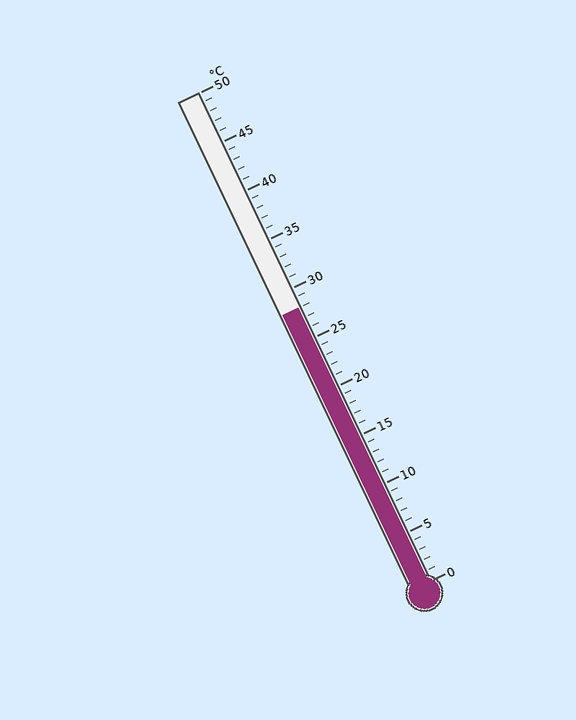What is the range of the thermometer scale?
The thermometer scale ranges from 0°C to 50°C.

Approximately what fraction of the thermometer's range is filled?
The thermometer is filled to approximately 55% of its range.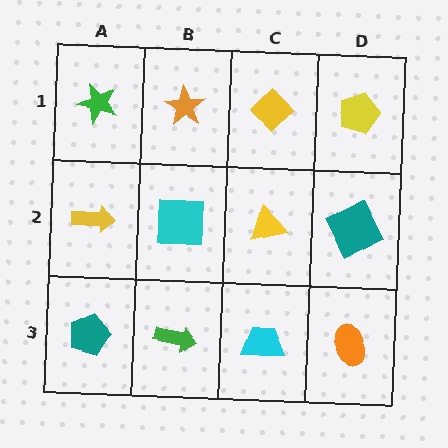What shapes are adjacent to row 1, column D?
A teal square (row 2, column D), a yellow diamond (row 1, column C).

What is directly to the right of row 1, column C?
A yellow pentagon.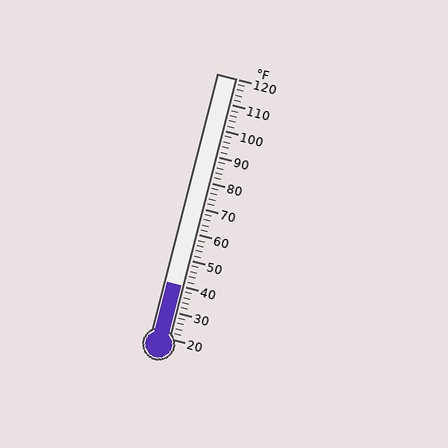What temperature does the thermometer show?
The thermometer shows approximately 40°F.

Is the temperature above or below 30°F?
The temperature is above 30°F.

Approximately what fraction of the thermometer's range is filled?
The thermometer is filled to approximately 20% of its range.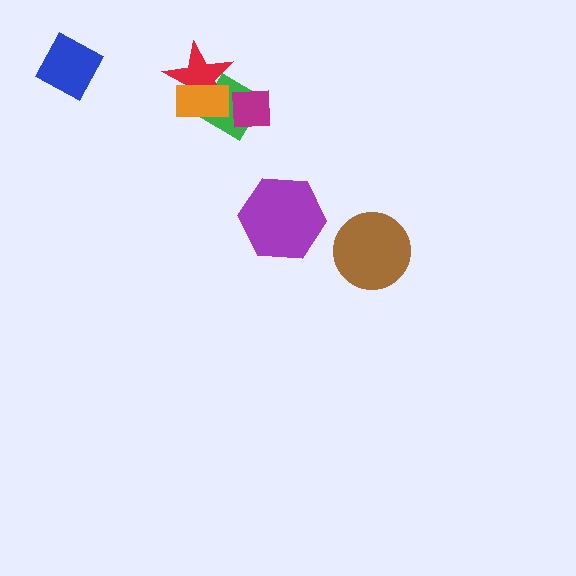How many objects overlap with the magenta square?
1 object overlaps with the magenta square.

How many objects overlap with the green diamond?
3 objects overlap with the green diamond.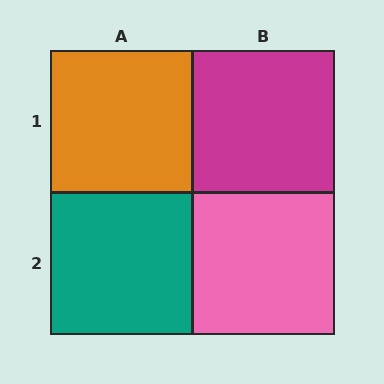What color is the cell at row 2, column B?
Pink.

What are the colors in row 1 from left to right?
Orange, magenta.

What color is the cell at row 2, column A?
Teal.